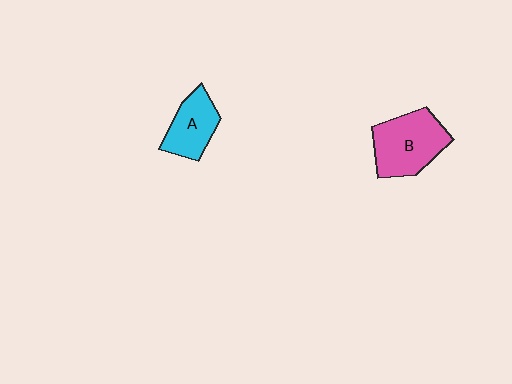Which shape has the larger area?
Shape B (pink).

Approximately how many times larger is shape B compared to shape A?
Approximately 1.5 times.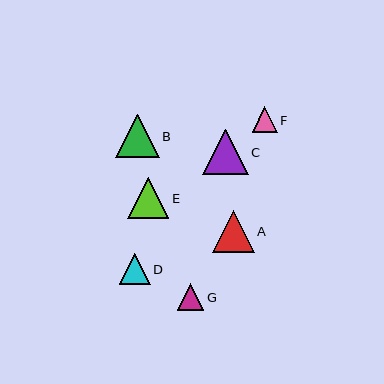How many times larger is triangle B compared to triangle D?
Triangle B is approximately 1.4 times the size of triangle D.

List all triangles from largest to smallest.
From largest to smallest: C, B, A, E, D, G, F.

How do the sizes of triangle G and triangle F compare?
Triangle G and triangle F are approximately the same size.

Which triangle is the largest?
Triangle C is the largest with a size of approximately 45 pixels.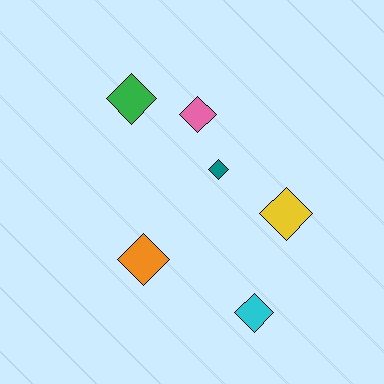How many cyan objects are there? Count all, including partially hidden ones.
There is 1 cyan object.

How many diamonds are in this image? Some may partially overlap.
There are 6 diamonds.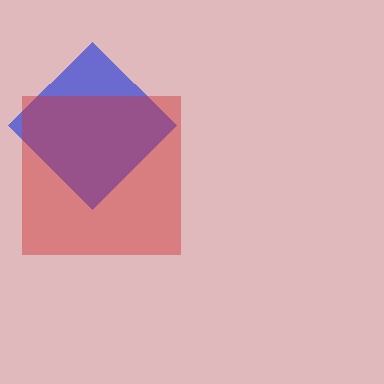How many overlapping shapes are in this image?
There are 2 overlapping shapes in the image.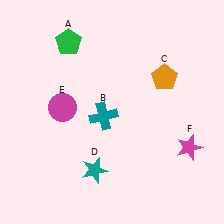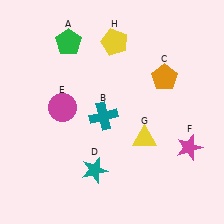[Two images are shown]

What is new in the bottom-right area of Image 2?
A yellow triangle (G) was added in the bottom-right area of Image 2.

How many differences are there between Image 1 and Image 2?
There are 2 differences between the two images.